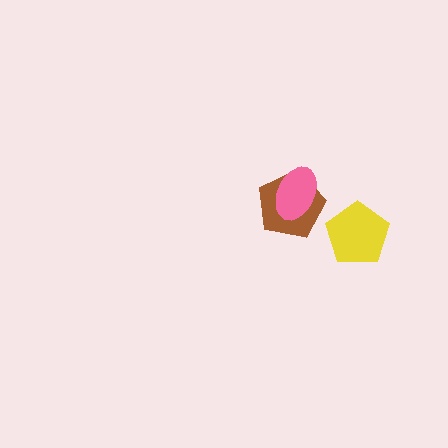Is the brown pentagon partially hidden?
Yes, it is partially covered by another shape.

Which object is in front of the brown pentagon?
The pink ellipse is in front of the brown pentagon.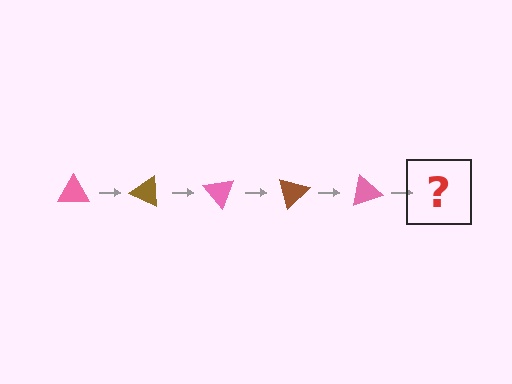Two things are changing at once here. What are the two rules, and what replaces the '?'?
The two rules are that it rotates 25 degrees each step and the color cycles through pink and brown. The '?' should be a brown triangle, rotated 125 degrees from the start.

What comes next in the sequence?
The next element should be a brown triangle, rotated 125 degrees from the start.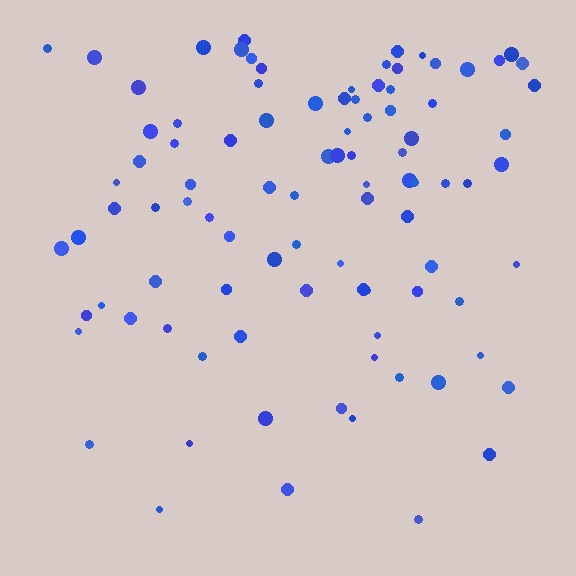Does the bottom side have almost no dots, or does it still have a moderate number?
Still a moderate number, just noticeably fewer than the top.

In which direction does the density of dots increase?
From bottom to top, with the top side densest.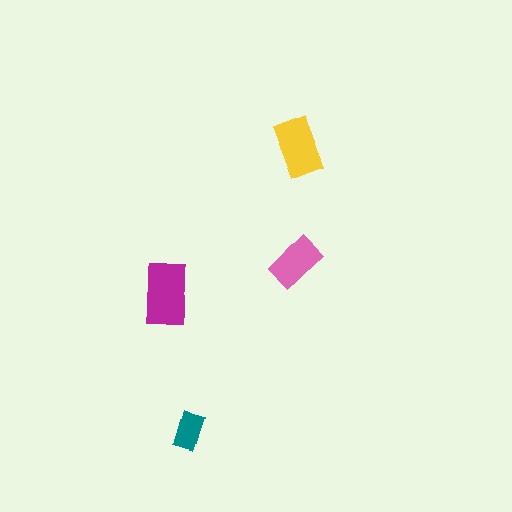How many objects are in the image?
There are 4 objects in the image.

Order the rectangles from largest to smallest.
the magenta one, the yellow one, the pink one, the teal one.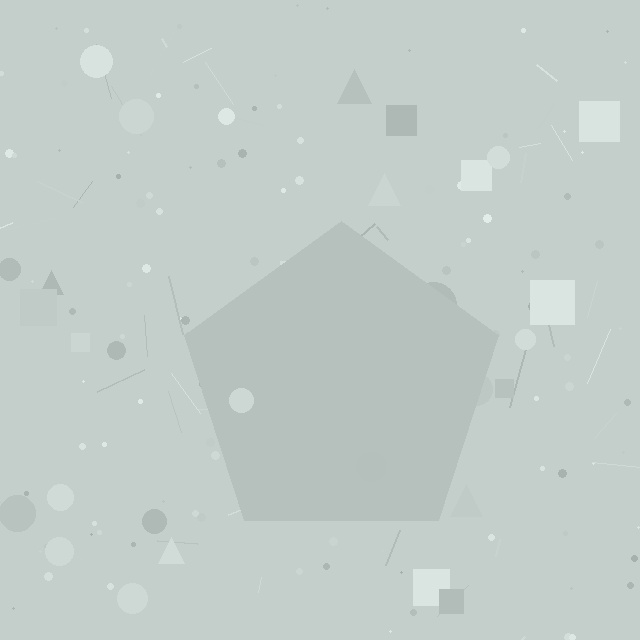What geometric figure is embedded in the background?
A pentagon is embedded in the background.